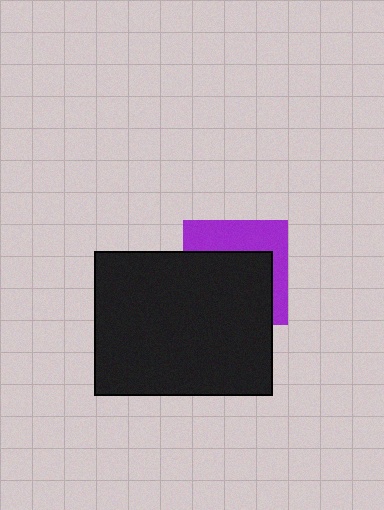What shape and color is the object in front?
The object in front is a black rectangle.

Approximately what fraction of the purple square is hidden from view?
Roughly 60% of the purple square is hidden behind the black rectangle.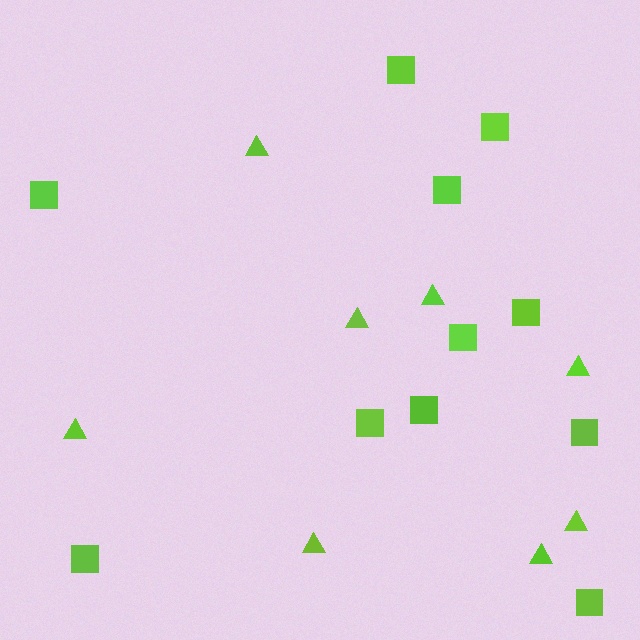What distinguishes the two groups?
There are 2 groups: one group of triangles (8) and one group of squares (11).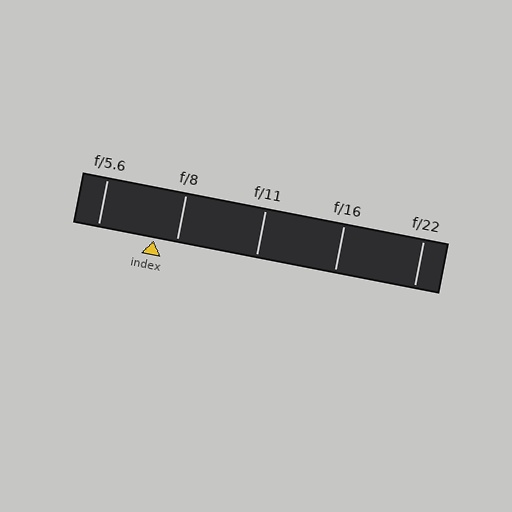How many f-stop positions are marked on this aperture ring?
There are 5 f-stop positions marked.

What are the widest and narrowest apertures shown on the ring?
The widest aperture shown is f/5.6 and the narrowest is f/22.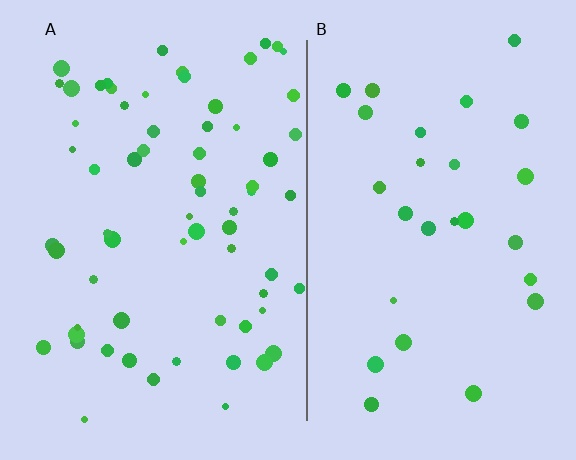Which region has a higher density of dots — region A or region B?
A (the left).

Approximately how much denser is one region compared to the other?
Approximately 2.5× — region A over region B.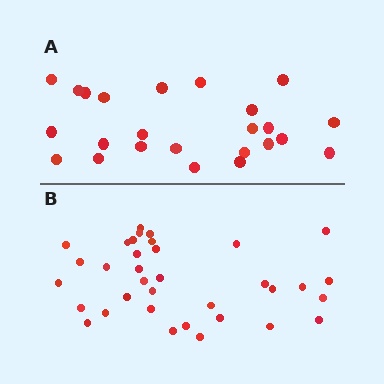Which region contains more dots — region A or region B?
Region B (the bottom region) has more dots.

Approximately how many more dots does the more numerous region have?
Region B has roughly 12 or so more dots than region A.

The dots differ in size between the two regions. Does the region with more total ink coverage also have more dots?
No. Region A has more total ink coverage because its dots are larger, but region B actually contains more individual dots. Total area can be misleading — the number of items is what matters here.